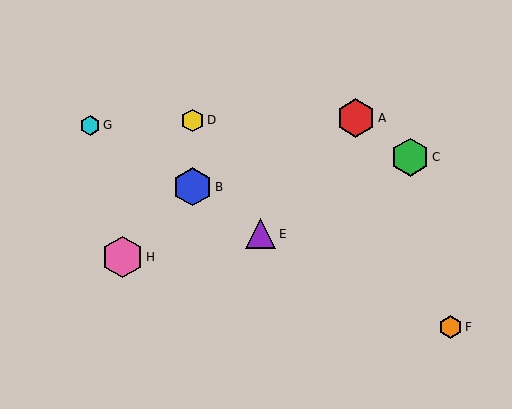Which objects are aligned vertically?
Objects B, D are aligned vertically.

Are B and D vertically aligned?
Yes, both are at x≈193.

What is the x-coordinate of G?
Object G is at x≈90.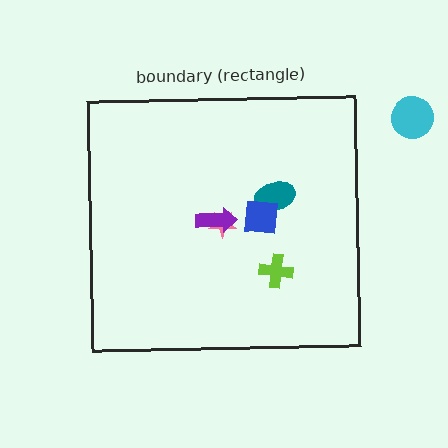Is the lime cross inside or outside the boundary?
Inside.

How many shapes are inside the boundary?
5 inside, 1 outside.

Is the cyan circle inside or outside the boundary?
Outside.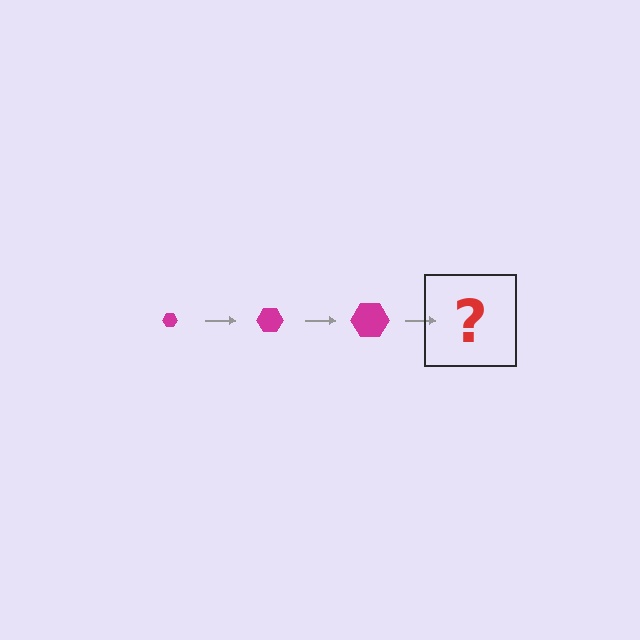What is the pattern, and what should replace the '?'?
The pattern is that the hexagon gets progressively larger each step. The '?' should be a magenta hexagon, larger than the previous one.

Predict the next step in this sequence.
The next step is a magenta hexagon, larger than the previous one.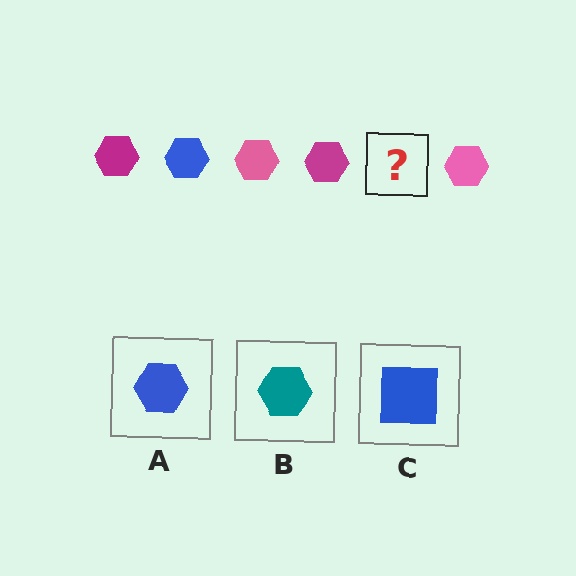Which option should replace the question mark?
Option A.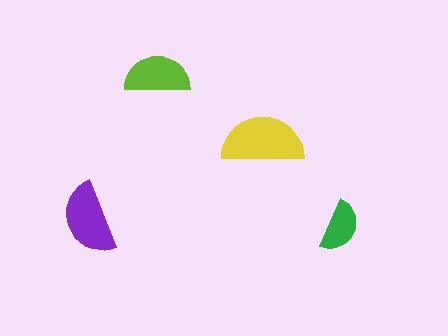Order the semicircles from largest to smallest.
the yellow one, the purple one, the lime one, the green one.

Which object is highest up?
The lime semicircle is topmost.